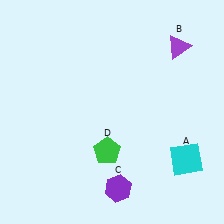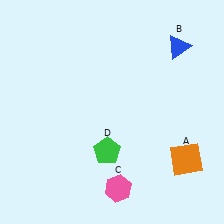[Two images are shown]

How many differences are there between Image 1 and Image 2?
There are 3 differences between the two images.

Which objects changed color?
A changed from cyan to orange. B changed from purple to blue. C changed from purple to pink.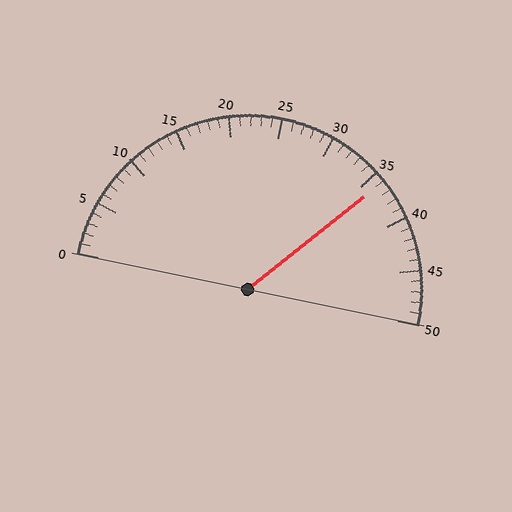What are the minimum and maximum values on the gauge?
The gauge ranges from 0 to 50.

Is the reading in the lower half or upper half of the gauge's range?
The reading is in the upper half of the range (0 to 50).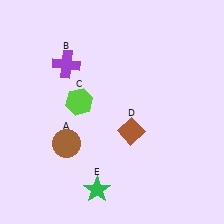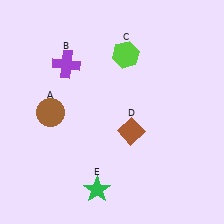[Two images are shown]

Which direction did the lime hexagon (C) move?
The lime hexagon (C) moved up.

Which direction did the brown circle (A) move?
The brown circle (A) moved up.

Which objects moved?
The objects that moved are: the brown circle (A), the lime hexagon (C).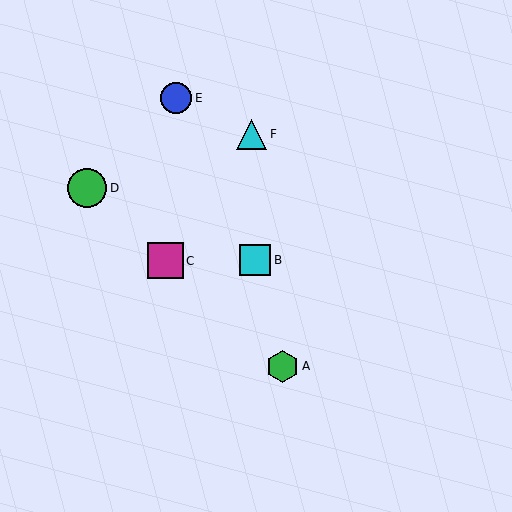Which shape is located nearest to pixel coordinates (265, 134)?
The cyan triangle (labeled F) at (252, 134) is nearest to that location.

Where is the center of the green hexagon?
The center of the green hexagon is at (283, 366).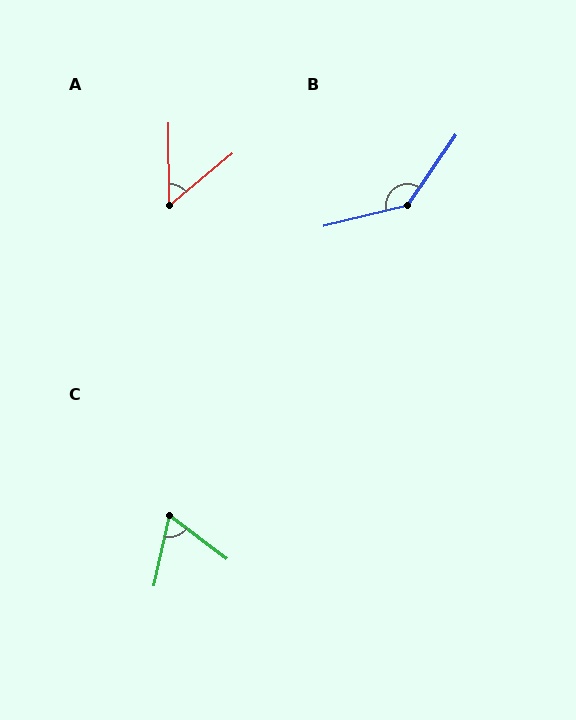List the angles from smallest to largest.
A (51°), C (65°), B (138°).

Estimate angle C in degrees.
Approximately 65 degrees.